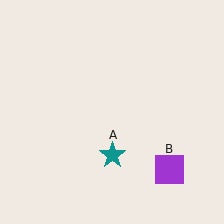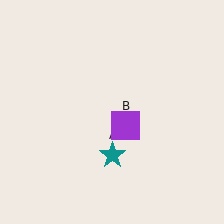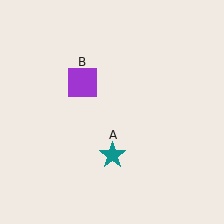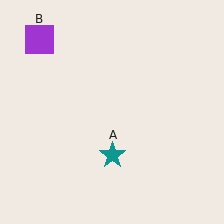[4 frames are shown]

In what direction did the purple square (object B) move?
The purple square (object B) moved up and to the left.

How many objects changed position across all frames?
1 object changed position: purple square (object B).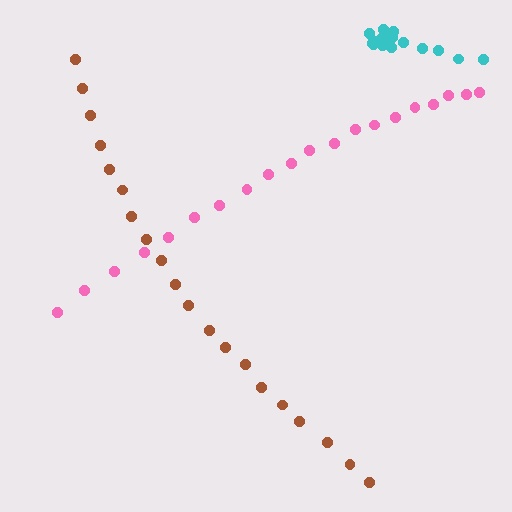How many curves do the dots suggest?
There are 3 distinct paths.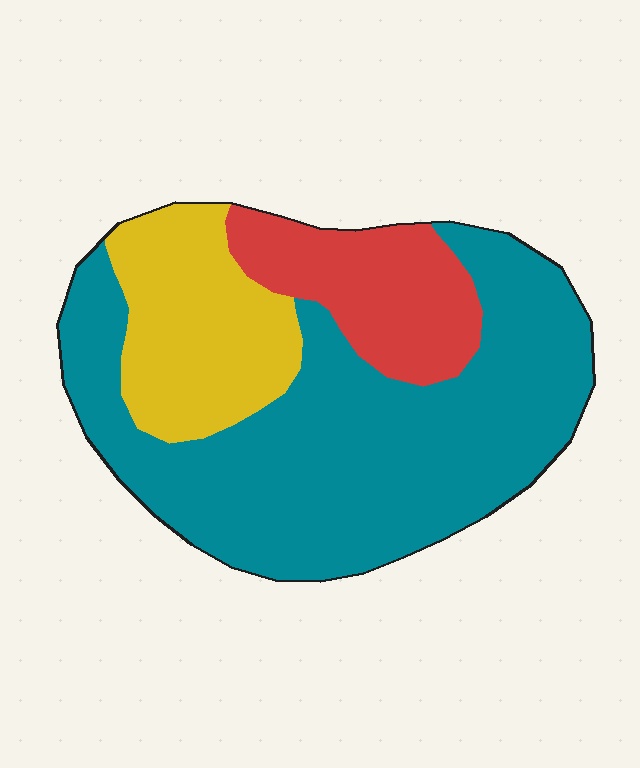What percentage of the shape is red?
Red takes up less than a quarter of the shape.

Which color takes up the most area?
Teal, at roughly 60%.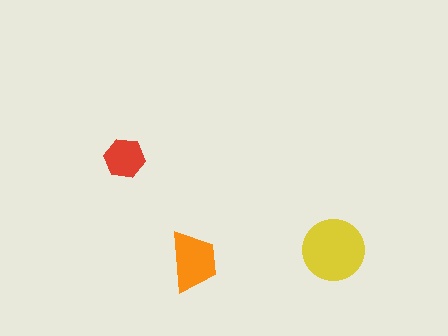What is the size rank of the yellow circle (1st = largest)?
1st.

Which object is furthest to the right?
The yellow circle is rightmost.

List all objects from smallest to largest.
The red hexagon, the orange trapezoid, the yellow circle.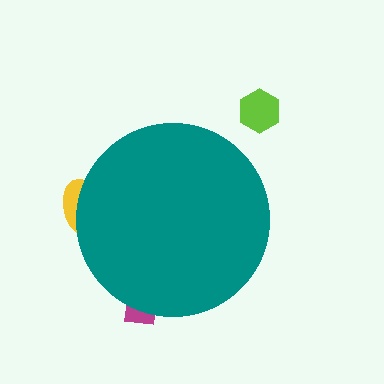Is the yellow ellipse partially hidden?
Yes, the yellow ellipse is partially hidden behind the teal circle.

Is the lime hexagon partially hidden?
No, the lime hexagon is fully visible.